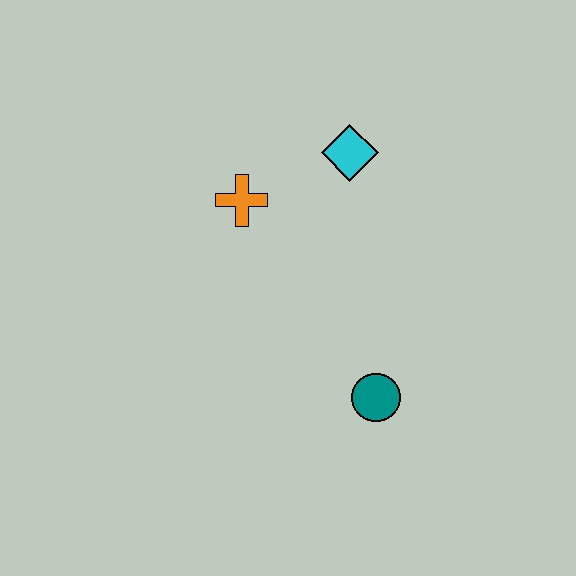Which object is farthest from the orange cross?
The teal circle is farthest from the orange cross.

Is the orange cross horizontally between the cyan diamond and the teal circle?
No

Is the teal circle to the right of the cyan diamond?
Yes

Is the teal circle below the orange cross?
Yes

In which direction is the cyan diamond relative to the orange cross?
The cyan diamond is to the right of the orange cross.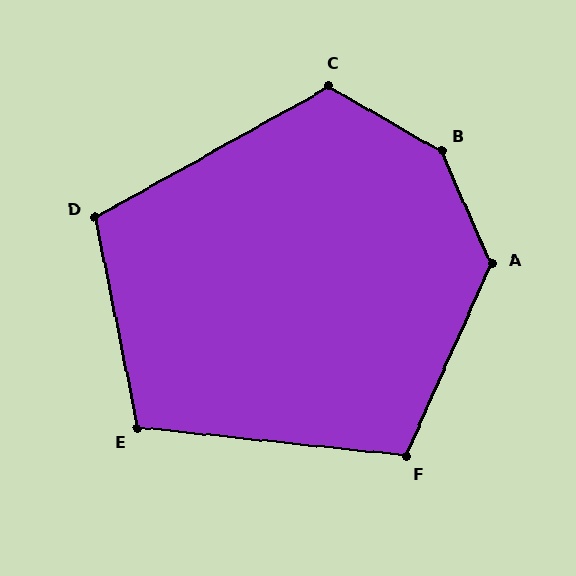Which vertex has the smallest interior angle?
E, at approximately 107 degrees.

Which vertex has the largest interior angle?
B, at approximately 144 degrees.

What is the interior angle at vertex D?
Approximately 108 degrees (obtuse).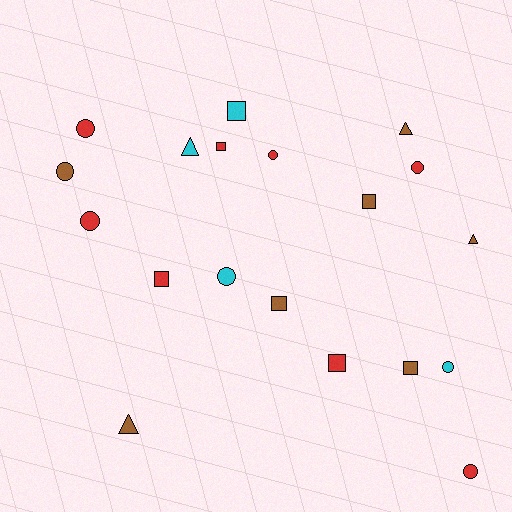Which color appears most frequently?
Red, with 8 objects.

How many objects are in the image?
There are 19 objects.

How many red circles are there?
There are 5 red circles.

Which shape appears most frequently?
Circle, with 8 objects.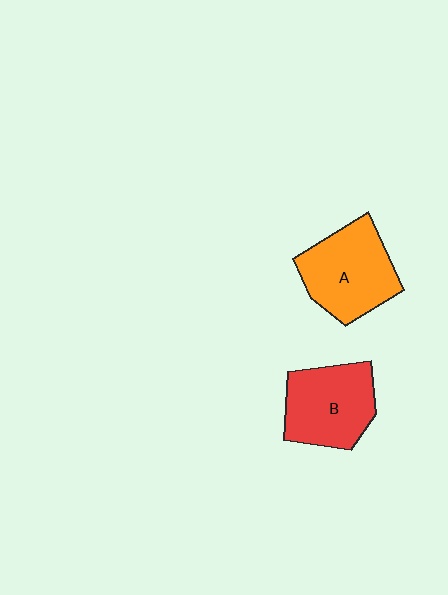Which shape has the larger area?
Shape A (orange).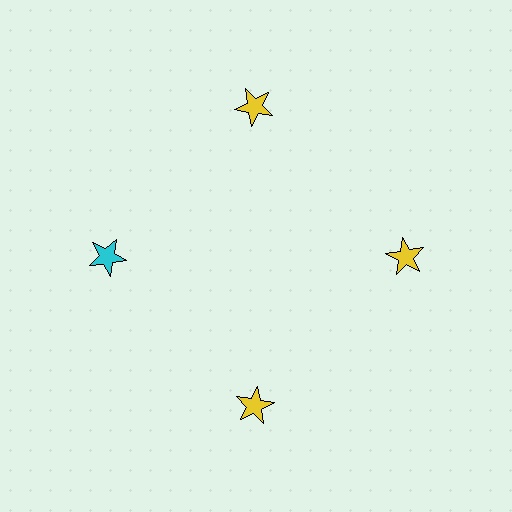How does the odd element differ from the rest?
It has a different color: cyan instead of yellow.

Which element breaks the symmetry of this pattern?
The cyan star at roughly the 9 o'clock position breaks the symmetry. All other shapes are yellow stars.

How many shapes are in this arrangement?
There are 4 shapes arranged in a ring pattern.